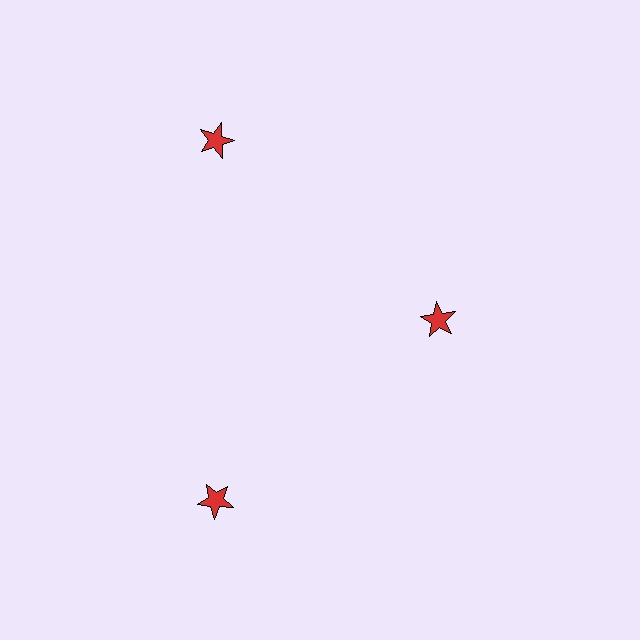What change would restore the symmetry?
The symmetry would be restored by moving it outward, back onto the ring so that all 3 stars sit at equal angles and equal distance from the center.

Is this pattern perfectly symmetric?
No. The 3 red stars are arranged in a ring, but one element near the 3 o'clock position is pulled inward toward the center, breaking the 3-fold rotational symmetry.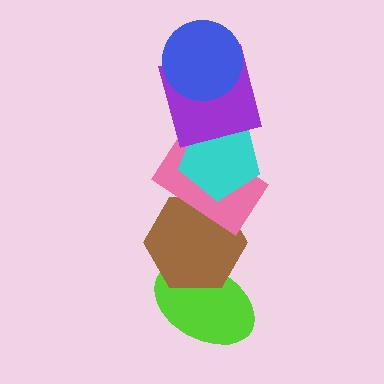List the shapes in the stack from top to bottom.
From top to bottom: the blue circle, the purple square, the cyan pentagon, the pink rectangle, the brown hexagon, the lime ellipse.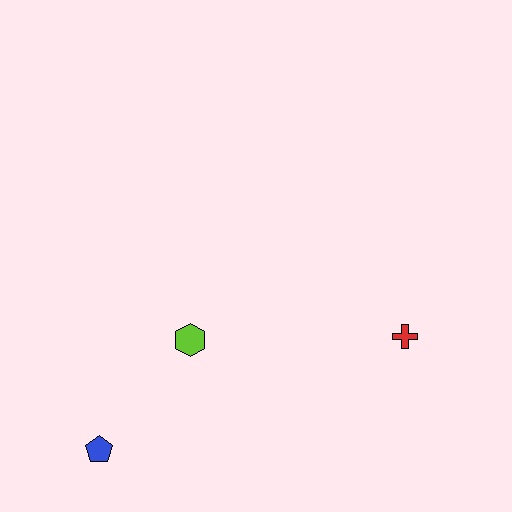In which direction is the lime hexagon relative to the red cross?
The lime hexagon is to the left of the red cross.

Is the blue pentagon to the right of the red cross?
No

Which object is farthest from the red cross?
The blue pentagon is farthest from the red cross.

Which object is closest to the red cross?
The lime hexagon is closest to the red cross.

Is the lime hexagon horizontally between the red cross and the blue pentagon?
Yes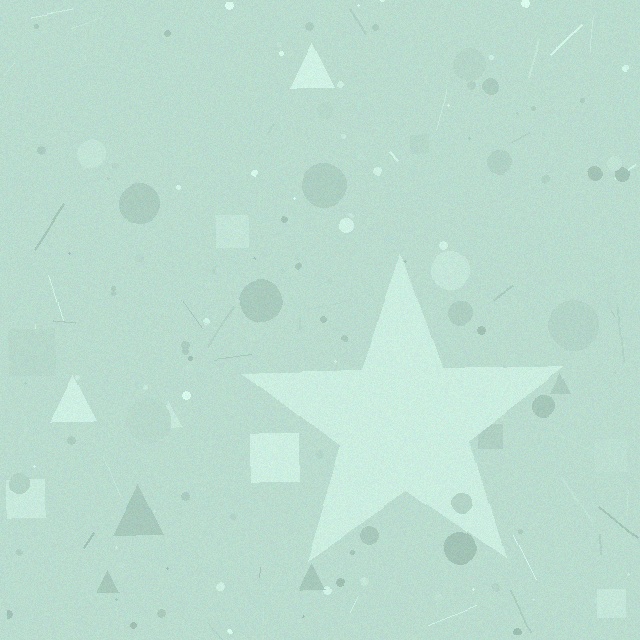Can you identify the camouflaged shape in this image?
The camouflaged shape is a star.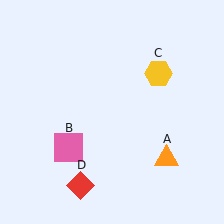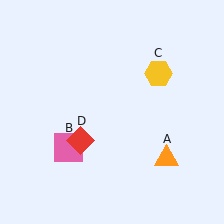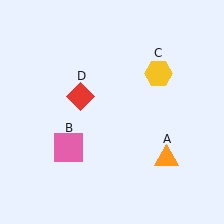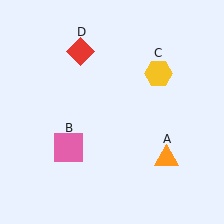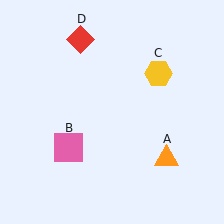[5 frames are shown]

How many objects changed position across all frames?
1 object changed position: red diamond (object D).